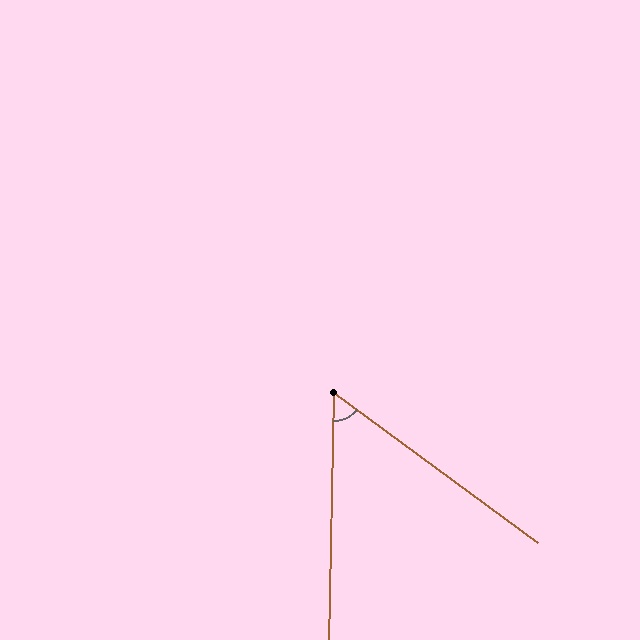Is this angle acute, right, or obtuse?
It is acute.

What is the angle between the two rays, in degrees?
Approximately 55 degrees.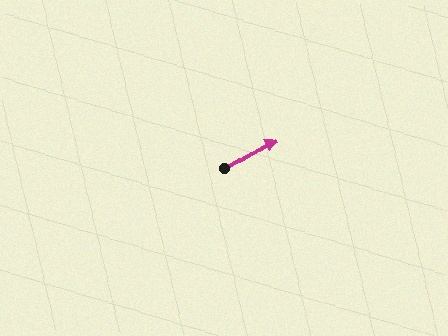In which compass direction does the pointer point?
Northeast.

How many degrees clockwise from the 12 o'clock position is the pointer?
Approximately 60 degrees.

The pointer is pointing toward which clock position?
Roughly 2 o'clock.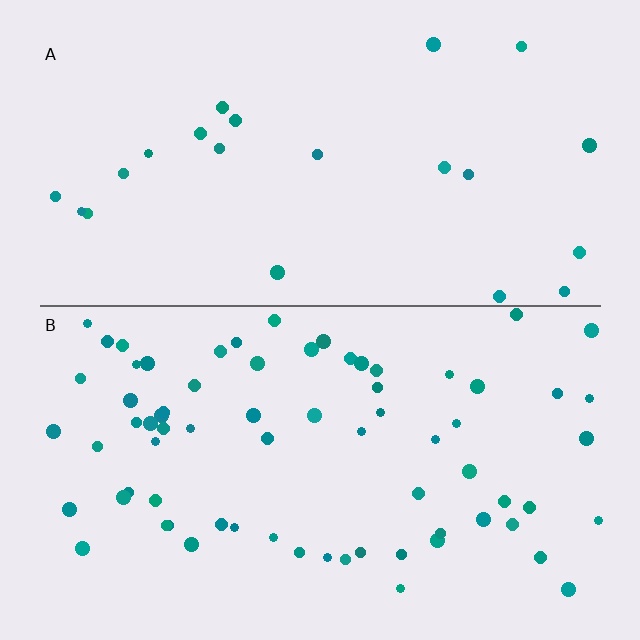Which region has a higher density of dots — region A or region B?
B (the bottom).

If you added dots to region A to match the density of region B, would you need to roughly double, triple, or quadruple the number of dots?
Approximately triple.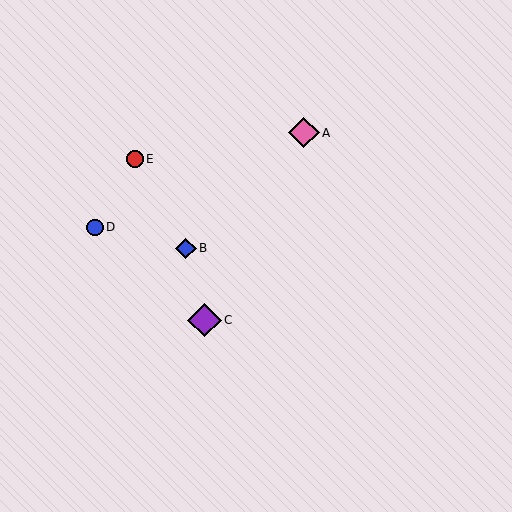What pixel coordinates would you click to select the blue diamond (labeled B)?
Click at (186, 249) to select the blue diamond B.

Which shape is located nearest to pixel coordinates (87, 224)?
The blue circle (labeled D) at (95, 227) is nearest to that location.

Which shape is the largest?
The purple diamond (labeled C) is the largest.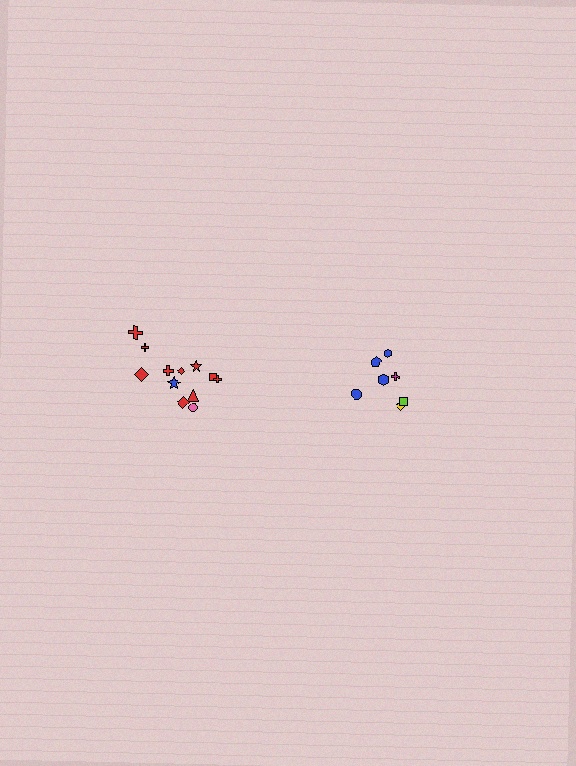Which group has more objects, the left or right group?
The left group.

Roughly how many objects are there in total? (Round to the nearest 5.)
Roughly 20 objects in total.